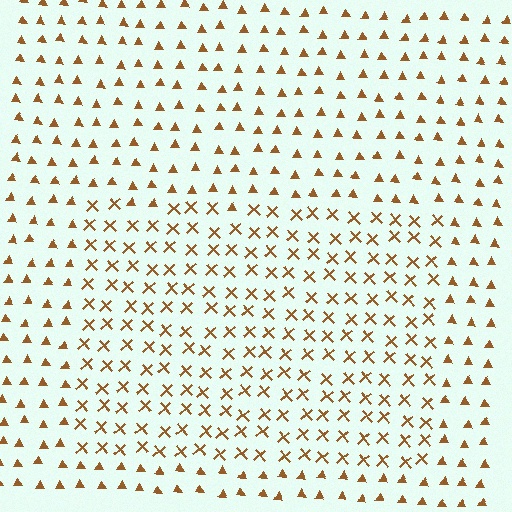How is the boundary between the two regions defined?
The boundary is defined by a change in element shape: X marks inside vs. triangles outside. All elements share the same color and spacing.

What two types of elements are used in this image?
The image uses X marks inside the rectangle region and triangles outside it.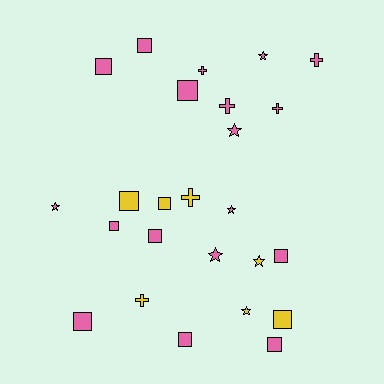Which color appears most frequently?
Pink, with 18 objects.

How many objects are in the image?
There are 25 objects.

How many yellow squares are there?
There are 3 yellow squares.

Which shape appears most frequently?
Square, with 12 objects.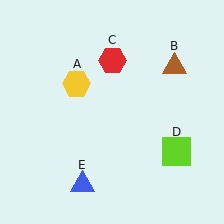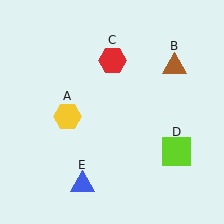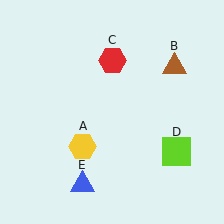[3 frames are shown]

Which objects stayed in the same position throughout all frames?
Brown triangle (object B) and red hexagon (object C) and lime square (object D) and blue triangle (object E) remained stationary.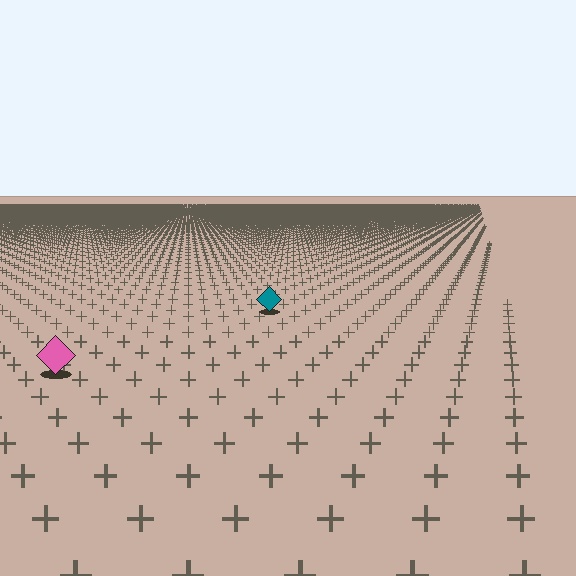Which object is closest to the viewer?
The pink diamond is closest. The texture marks near it are larger and more spread out.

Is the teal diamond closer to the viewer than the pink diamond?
No. The pink diamond is closer — you can tell from the texture gradient: the ground texture is coarser near it.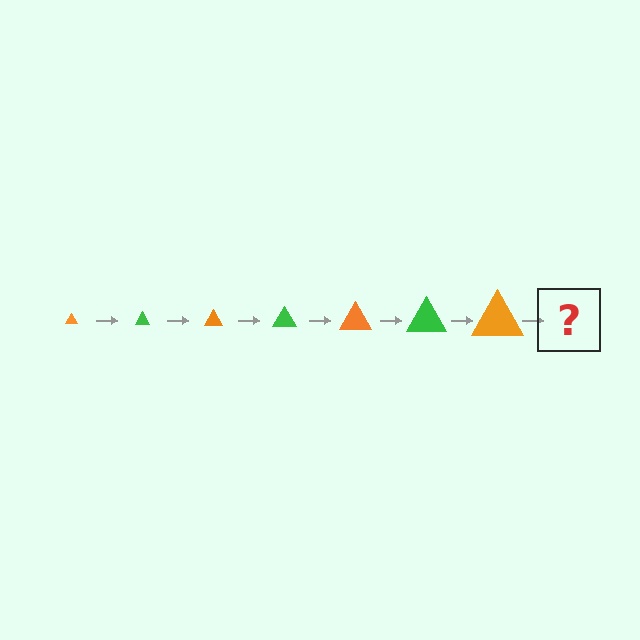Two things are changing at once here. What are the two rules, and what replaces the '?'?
The two rules are that the triangle grows larger each step and the color cycles through orange and green. The '?' should be a green triangle, larger than the previous one.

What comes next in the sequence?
The next element should be a green triangle, larger than the previous one.